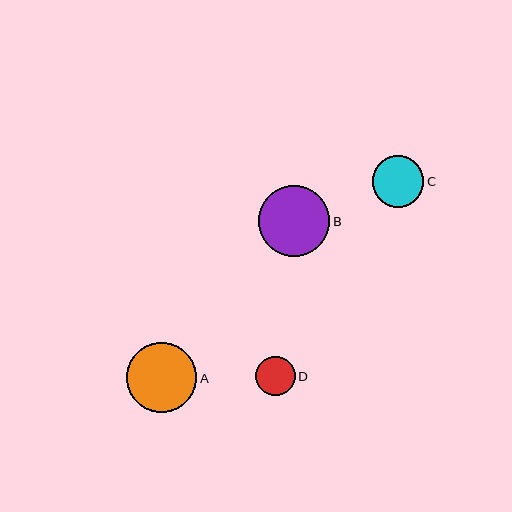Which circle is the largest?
Circle B is the largest with a size of approximately 71 pixels.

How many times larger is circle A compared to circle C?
Circle A is approximately 1.4 times the size of circle C.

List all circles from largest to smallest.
From largest to smallest: B, A, C, D.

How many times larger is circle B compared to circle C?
Circle B is approximately 1.4 times the size of circle C.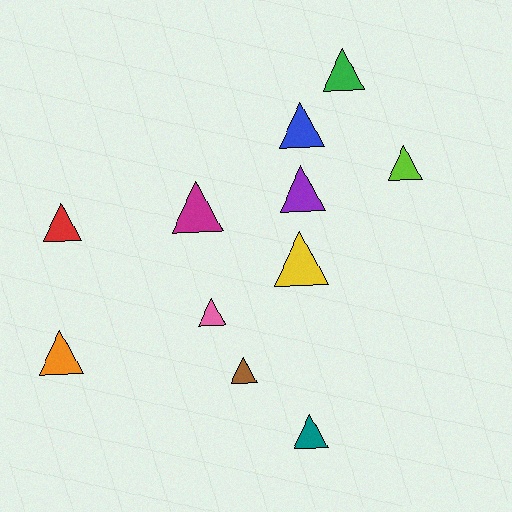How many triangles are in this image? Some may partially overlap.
There are 11 triangles.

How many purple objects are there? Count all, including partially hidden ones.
There is 1 purple object.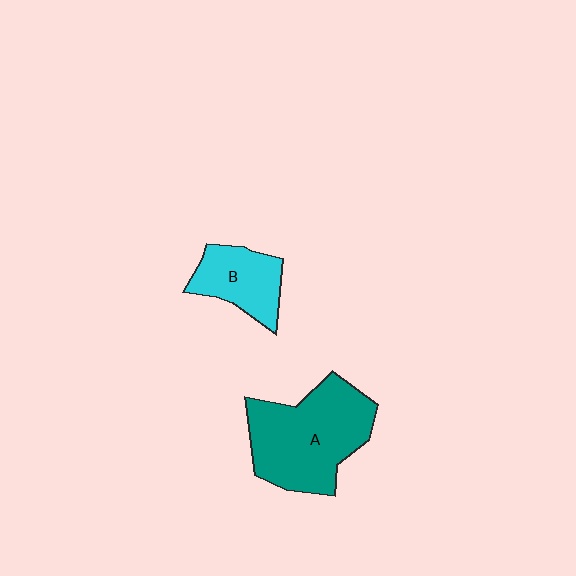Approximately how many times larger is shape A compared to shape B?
Approximately 2.0 times.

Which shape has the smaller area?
Shape B (cyan).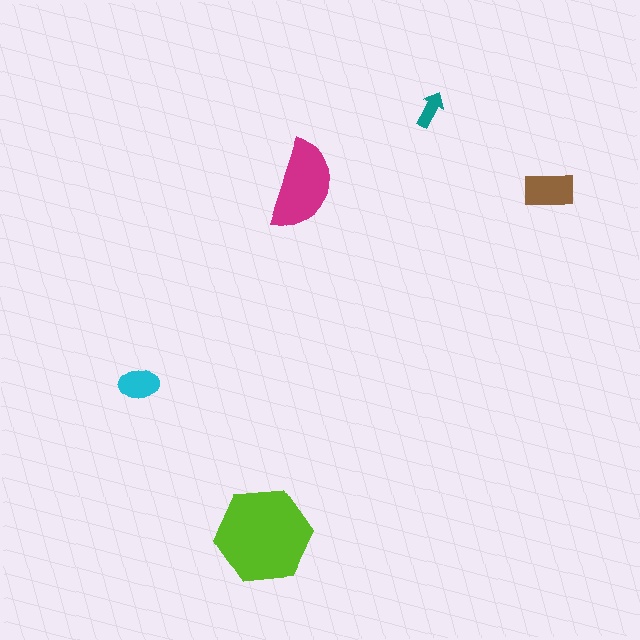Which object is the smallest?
The teal arrow.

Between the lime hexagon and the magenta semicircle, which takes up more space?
The lime hexagon.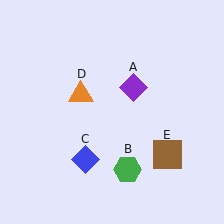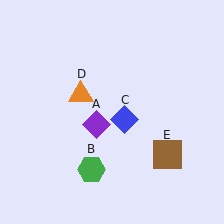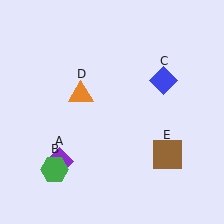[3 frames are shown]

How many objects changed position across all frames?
3 objects changed position: purple diamond (object A), green hexagon (object B), blue diamond (object C).